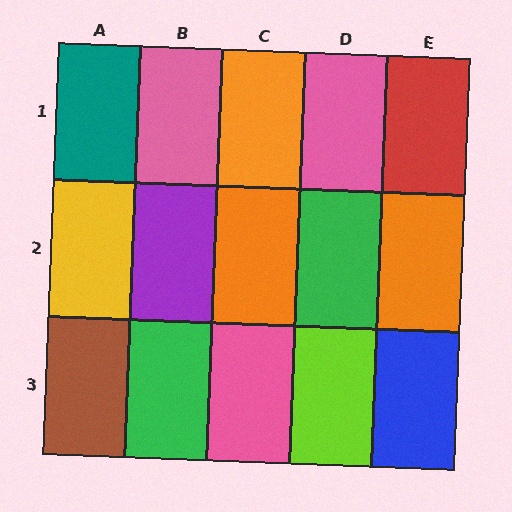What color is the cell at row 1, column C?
Orange.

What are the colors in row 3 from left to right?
Brown, green, pink, lime, blue.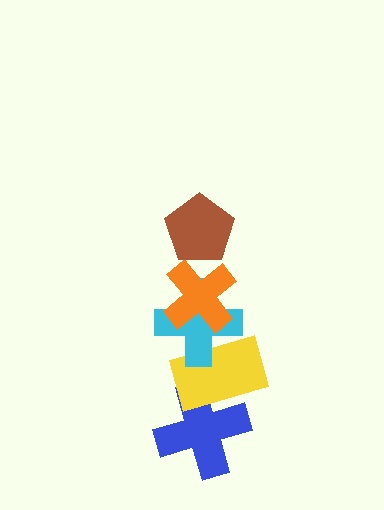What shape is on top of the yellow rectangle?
The cyan cross is on top of the yellow rectangle.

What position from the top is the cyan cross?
The cyan cross is 3rd from the top.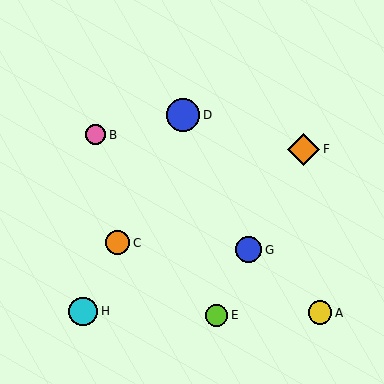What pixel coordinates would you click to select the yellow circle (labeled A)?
Click at (320, 313) to select the yellow circle A.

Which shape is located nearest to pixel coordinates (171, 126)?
The blue circle (labeled D) at (183, 115) is nearest to that location.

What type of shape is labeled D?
Shape D is a blue circle.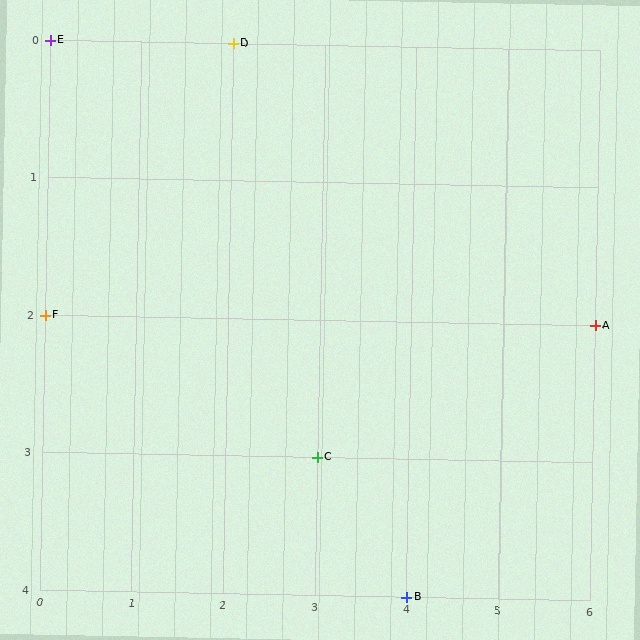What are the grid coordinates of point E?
Point E is at grid coordinates (0, 0).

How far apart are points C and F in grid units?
Points C and F are 3 columns and 1 row apart (about 3.2 grid units diagonally).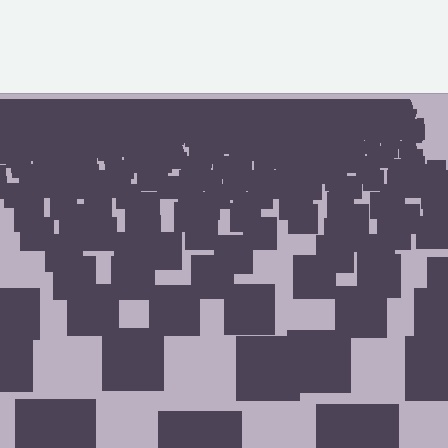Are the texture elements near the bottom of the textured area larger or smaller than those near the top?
Larger. Near the bottom, elements are closer to the viewer and appear at a bigger on-screen size.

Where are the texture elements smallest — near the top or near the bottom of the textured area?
Near the top.